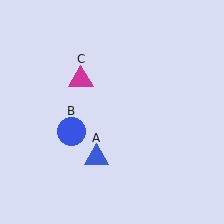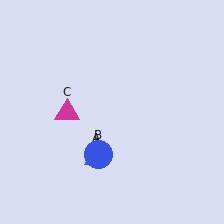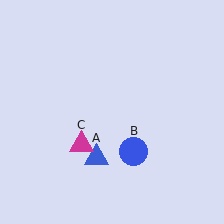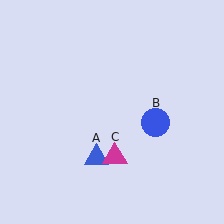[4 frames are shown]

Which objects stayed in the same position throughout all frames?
Blue triangle (object A) remained stationary.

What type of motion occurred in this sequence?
The blue circle (object B), magenta triangle (object C) rotated counterclockwise around the center of the scene.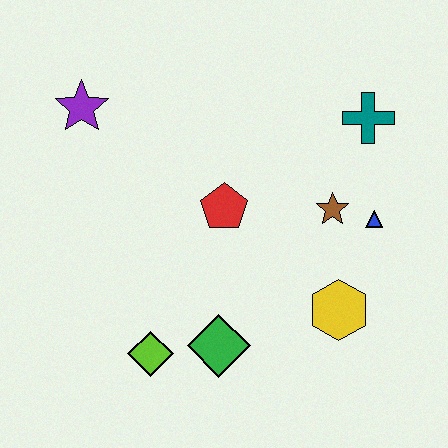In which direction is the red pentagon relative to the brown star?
The red pentagon is to the left of the brown star.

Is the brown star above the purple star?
No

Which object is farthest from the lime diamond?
The teal cross is farthest from the lime diamond.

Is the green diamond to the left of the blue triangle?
Yes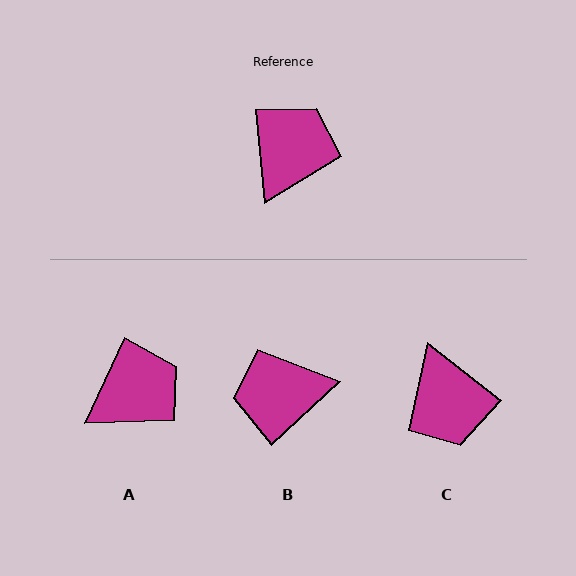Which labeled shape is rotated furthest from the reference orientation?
C, about 133 degrees away.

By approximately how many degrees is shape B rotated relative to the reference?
Approximately 127 degrees counter-clockwise.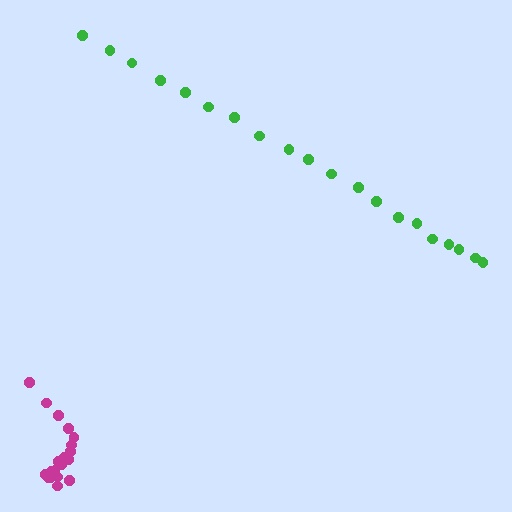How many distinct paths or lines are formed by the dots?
There are 2 distinct paths.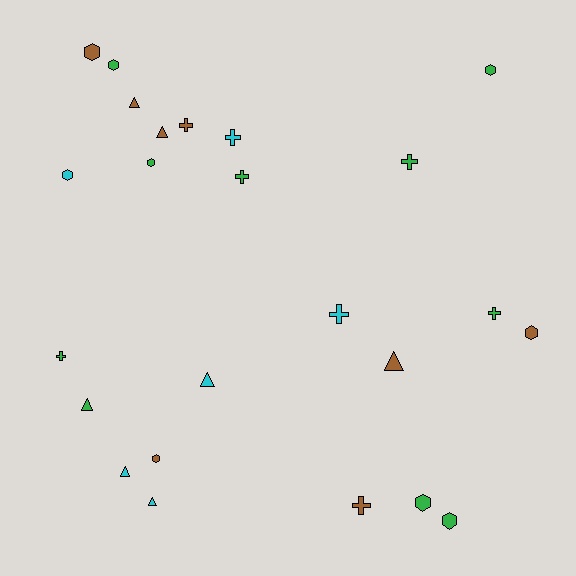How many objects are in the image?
There are 24 objects.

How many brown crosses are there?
There are 2 brown crosses.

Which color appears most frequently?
Green, with 10 objects.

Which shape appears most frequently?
Hexagon, with 9 objects.